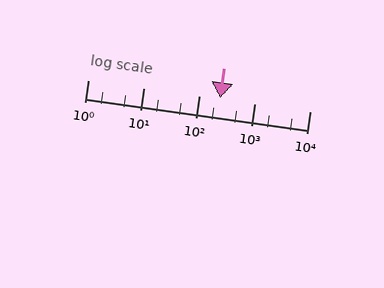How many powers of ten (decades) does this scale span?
The scale spans 4 decades, from 1 to 10000.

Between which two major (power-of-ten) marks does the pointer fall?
The pointer is between 100 and 1000.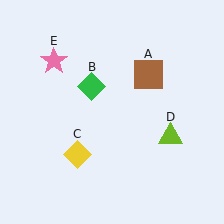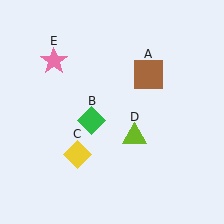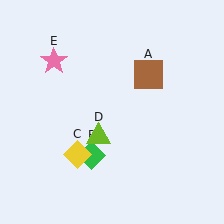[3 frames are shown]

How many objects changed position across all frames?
2 objects changed position: green diamond (object B), lime triangle (object D).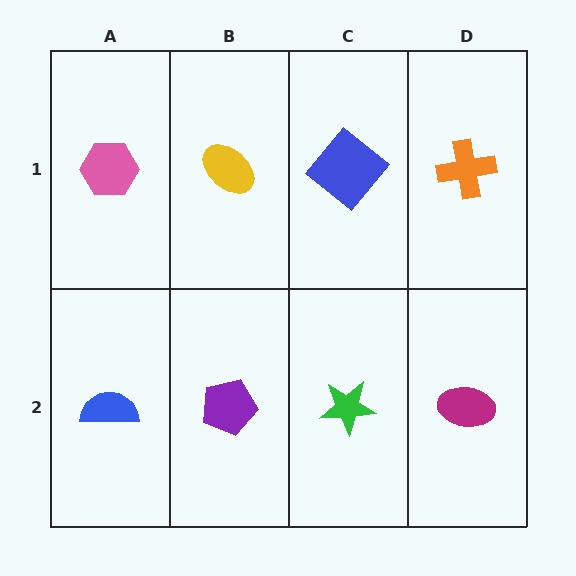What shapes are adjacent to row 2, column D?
An orange cross (row 1, column D), a green star (row 2, column C).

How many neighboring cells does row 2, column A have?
2.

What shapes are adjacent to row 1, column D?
A magenta ellipse (row 2, column D), a blue diamond (row 1, column C).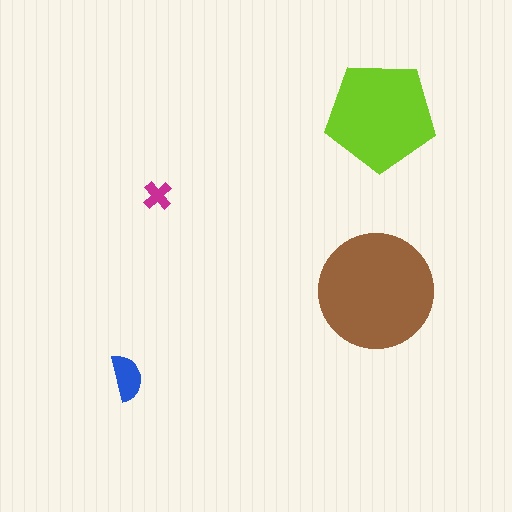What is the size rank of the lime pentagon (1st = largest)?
2nd.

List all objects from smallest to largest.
The magenta cross, the blue semicircle, the lime pentagon, the brown circle.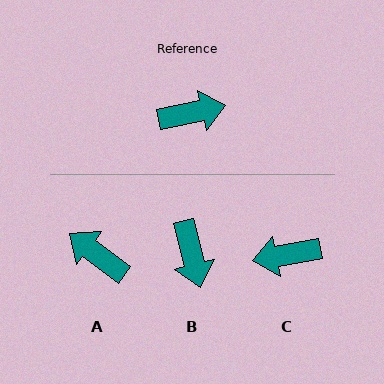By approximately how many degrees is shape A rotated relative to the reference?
Approximately 131 degrees counter-clockwise.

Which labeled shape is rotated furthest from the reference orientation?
C, about 178 degrees away.